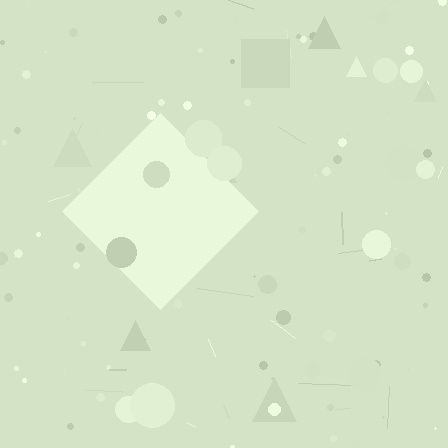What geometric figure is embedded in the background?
A diamond is embedded in the background.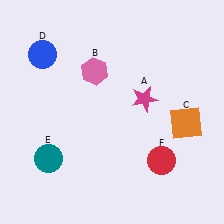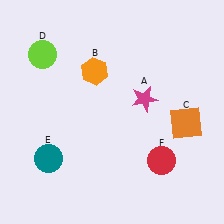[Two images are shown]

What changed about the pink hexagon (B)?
In Image 1, B is pink. In Image 2, it changed to orange.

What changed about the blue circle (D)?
In Image 1, D is blue. In Image 2, it changed to lime.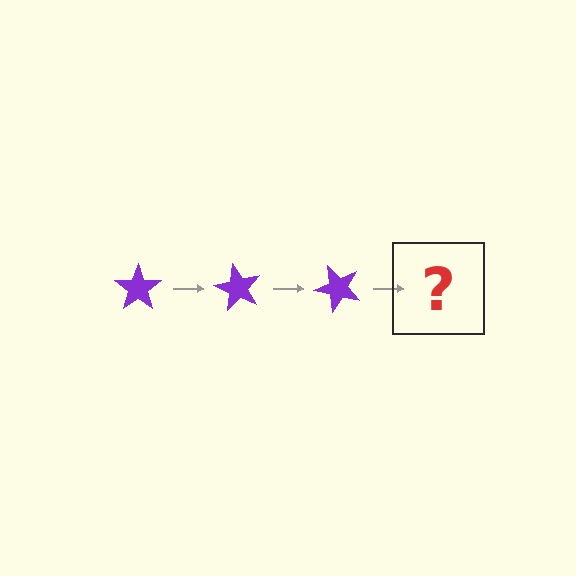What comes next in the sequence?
The next element should be a purple star rotated 180 degrees.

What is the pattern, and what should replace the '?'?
The pattern is that the star rotates 60 degrees each step. The '?' should be a purple star rotated 180 degrees.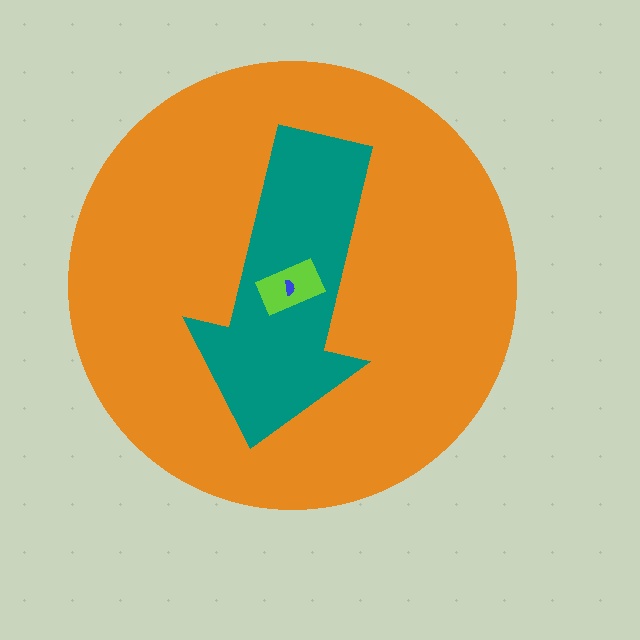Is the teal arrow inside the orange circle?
Yes.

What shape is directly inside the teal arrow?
The lime rectangle.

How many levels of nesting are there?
4.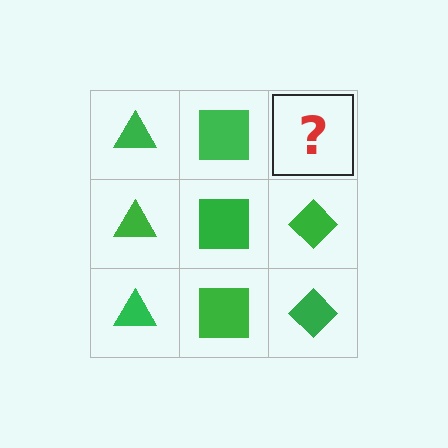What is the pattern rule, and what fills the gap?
The rule is that each column has a consistent shape. The gap should be filled with a green diamond.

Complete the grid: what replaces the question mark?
The question mark should be replaced with a green diamond.